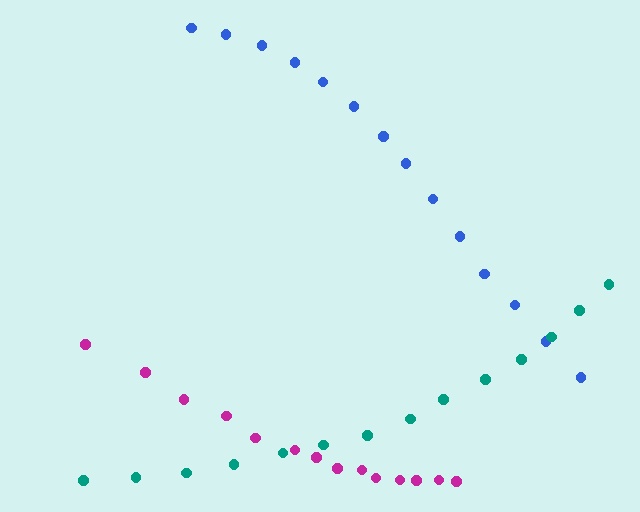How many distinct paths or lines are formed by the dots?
There are 3 distinct paths.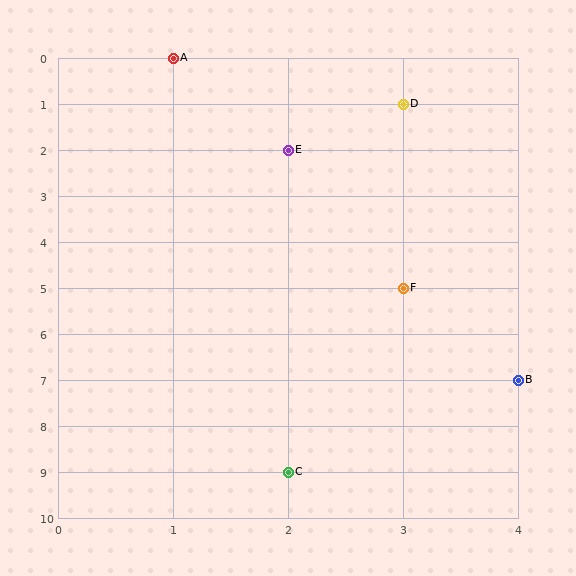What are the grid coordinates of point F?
Point F is at grid coordinates (3, 5).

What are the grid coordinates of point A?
Point A is at grid coordinates (1, 0).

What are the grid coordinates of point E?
Point E is at grid coordinates (2, 2).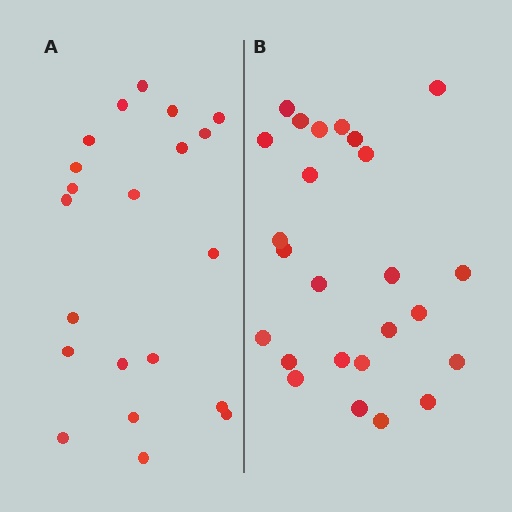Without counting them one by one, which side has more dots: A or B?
Region B (the right region) has more dots.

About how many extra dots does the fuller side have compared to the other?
Region B has about 4 more dots than region A.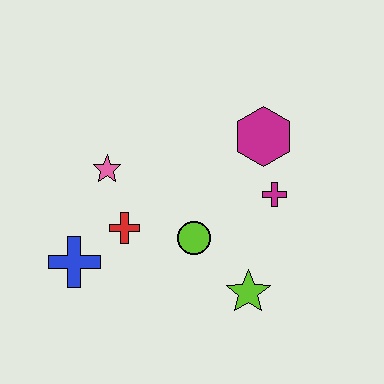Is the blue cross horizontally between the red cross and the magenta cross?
No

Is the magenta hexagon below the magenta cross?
No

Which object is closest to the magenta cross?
The magenta hexagon is closest to the magenta cross.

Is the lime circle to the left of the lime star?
Yes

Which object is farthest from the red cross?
The magenta hexagon is farthest from the red cross.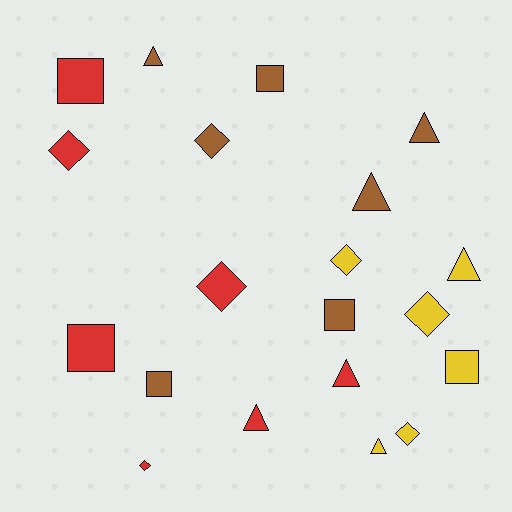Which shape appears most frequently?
Diamond, with 7 objects.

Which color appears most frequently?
Brown, with 7 objects.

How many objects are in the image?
There are 20 objects.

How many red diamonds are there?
There are 3 red diamonds.